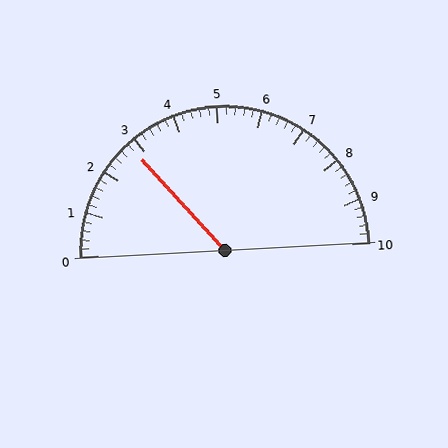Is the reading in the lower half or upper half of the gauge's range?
The reading is in the lower half of the range (0 to 10).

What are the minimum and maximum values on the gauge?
The gauge ranges from 0 to 10.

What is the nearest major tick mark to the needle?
The nearest major tick mark is 3.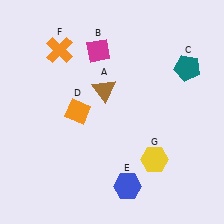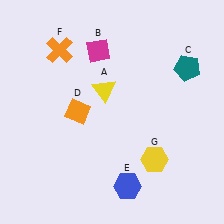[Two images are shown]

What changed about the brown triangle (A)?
In Image 1, A is brown. In Image 2, it changed to yellow.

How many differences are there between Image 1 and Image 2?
There is 1 difference between the two images.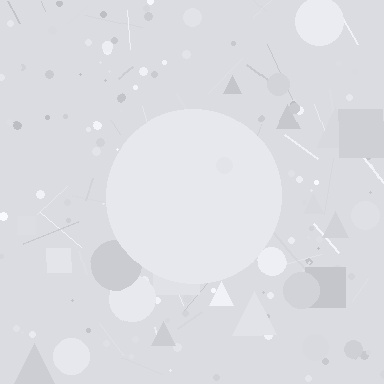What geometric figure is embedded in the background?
A circle is embedded in the background.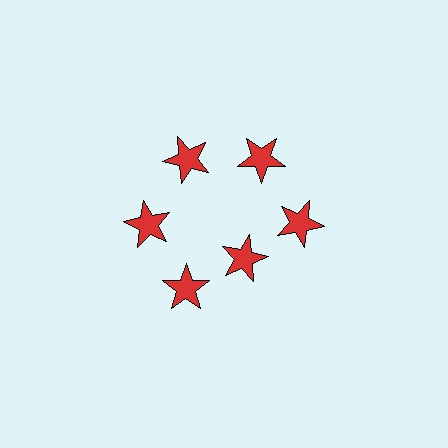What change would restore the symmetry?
The symmetry would be restored by moving it outward, back onto the ring so that all 6 stars sit at equal angles and equal distance from the center.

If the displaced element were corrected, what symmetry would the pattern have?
It would have 6-fold rotational symmetry — the pattern would map onto itself every 60 degrees.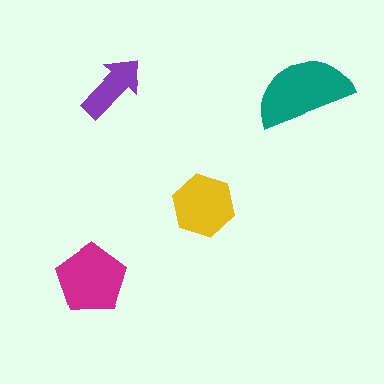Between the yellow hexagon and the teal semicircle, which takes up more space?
The teal semicircle.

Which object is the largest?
The teal semicircle.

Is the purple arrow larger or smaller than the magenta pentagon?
Smaller.